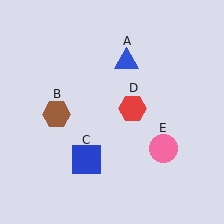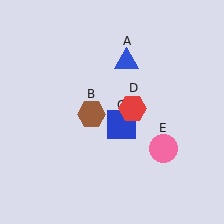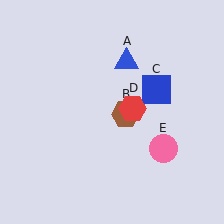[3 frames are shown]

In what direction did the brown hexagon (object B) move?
The brown hexagon (object B) moved right.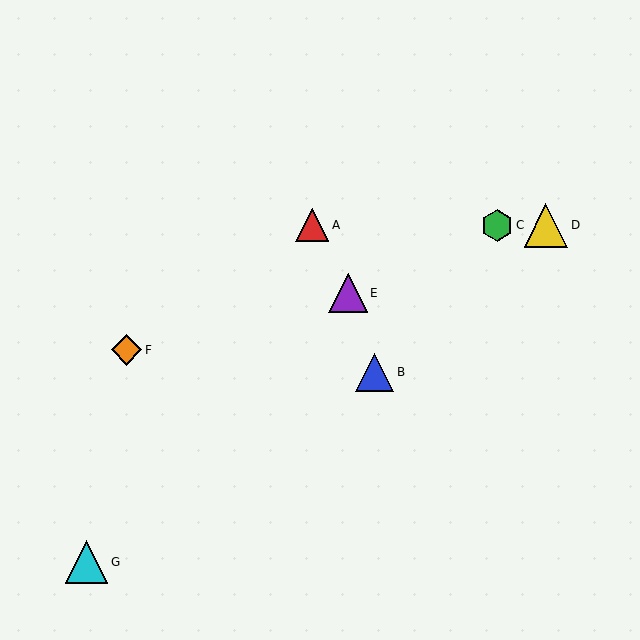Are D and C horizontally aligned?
Yes, both are at y≈225.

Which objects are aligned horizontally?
Objects A, C, D are aligned horizontally.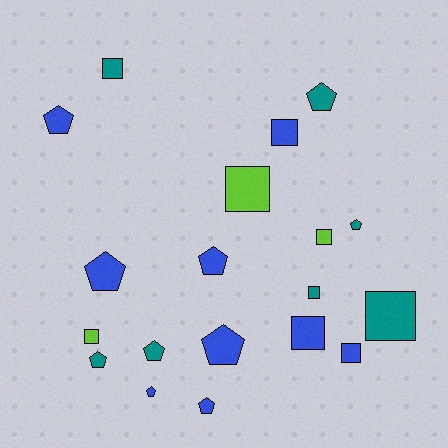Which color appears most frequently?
Blue, with 9 objects.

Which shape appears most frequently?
Pentagon, with 10 objects.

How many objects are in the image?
There are 19 objects.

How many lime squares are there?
There are 3 lime squares.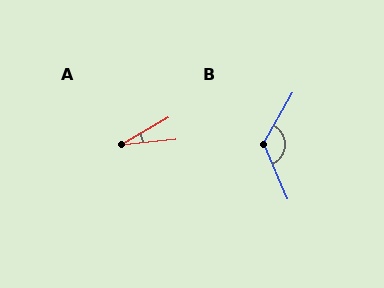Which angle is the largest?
B, at approximately 126 degrees.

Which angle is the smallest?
A, at approximately 24 degrees.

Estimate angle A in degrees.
Approximately 24 degrees.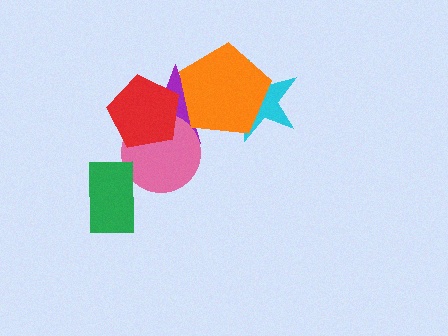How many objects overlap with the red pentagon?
2 objects overlap with the red pentagon.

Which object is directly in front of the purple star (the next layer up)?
The pink circle is directly in front of the purple star.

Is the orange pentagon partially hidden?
No, no other shape covers it.